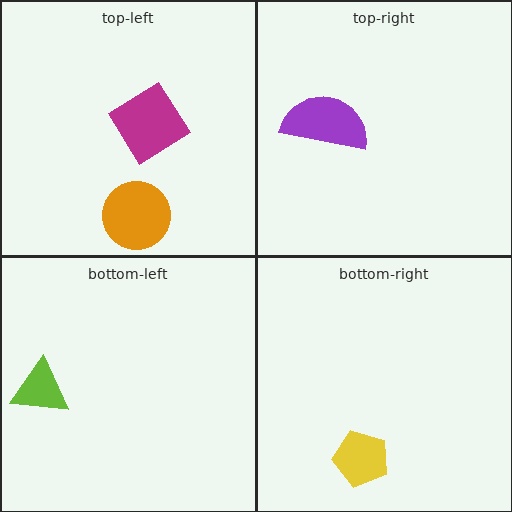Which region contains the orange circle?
The top-left region.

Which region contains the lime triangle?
The bottom-left region.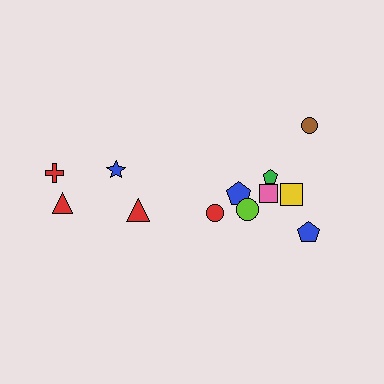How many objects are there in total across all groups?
There are 12 objects.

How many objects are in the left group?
There are 4 objects.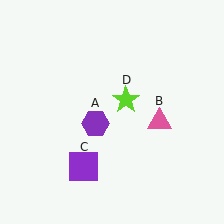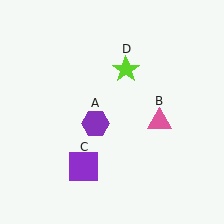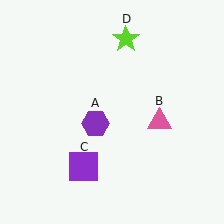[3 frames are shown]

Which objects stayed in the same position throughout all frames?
Purple hexagon (object A) and pink triangle (object B) and purple square (object C) remained stationary.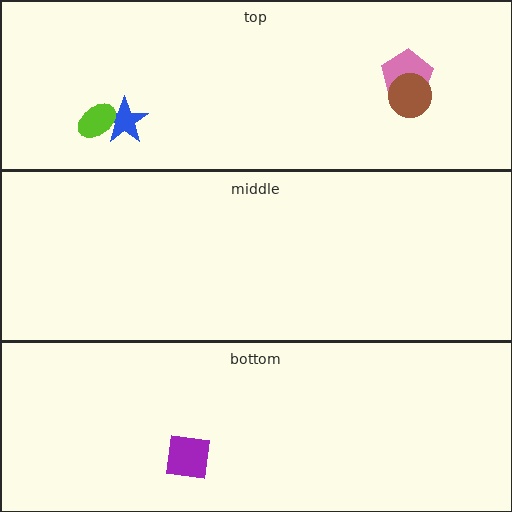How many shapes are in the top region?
4.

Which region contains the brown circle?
The top region.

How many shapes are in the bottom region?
1.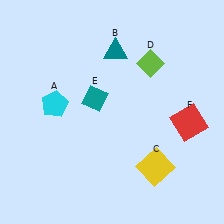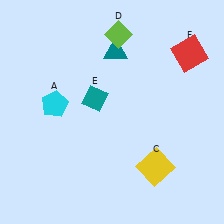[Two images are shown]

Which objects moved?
The objects that moved are: the lime diamond (D), the red square (F).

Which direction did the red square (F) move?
The red square (F) moved up.